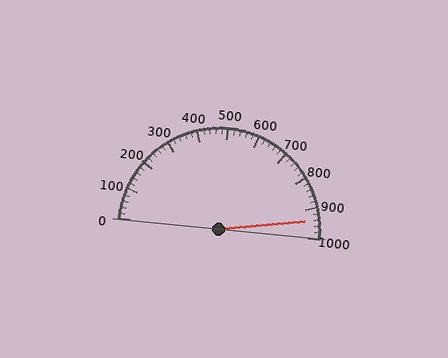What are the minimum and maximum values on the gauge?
The gauge ranges from 0 to 1000.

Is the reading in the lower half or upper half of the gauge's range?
The reading is in the upper half of the range (0 to 1000).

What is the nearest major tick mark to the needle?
The nearest major tick mark is 900.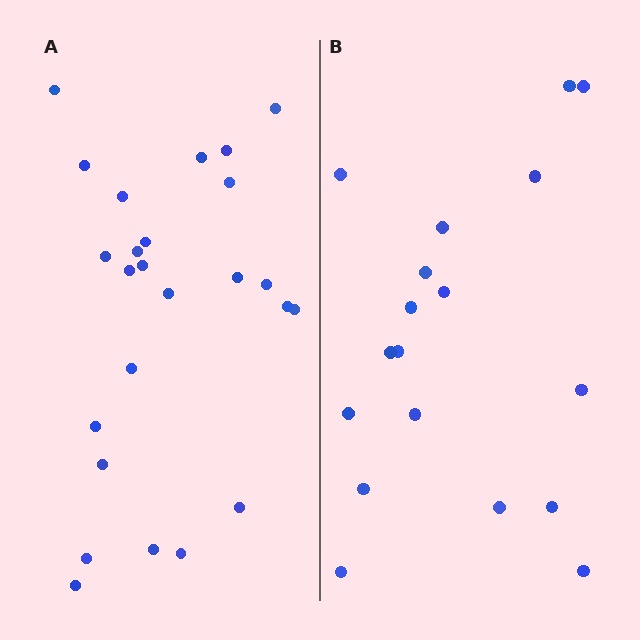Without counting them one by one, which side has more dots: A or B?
Region A (the left region) has more dots.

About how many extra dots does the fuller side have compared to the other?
Region A has roughly 8 or so more dots than region B.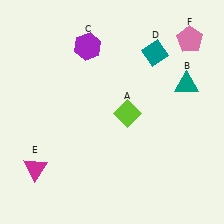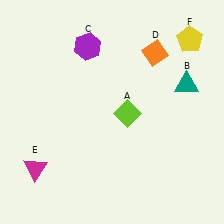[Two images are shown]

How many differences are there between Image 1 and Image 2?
There are 2 differences between the two images.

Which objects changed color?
D changed from teal to orange. F changed from pink to yellow.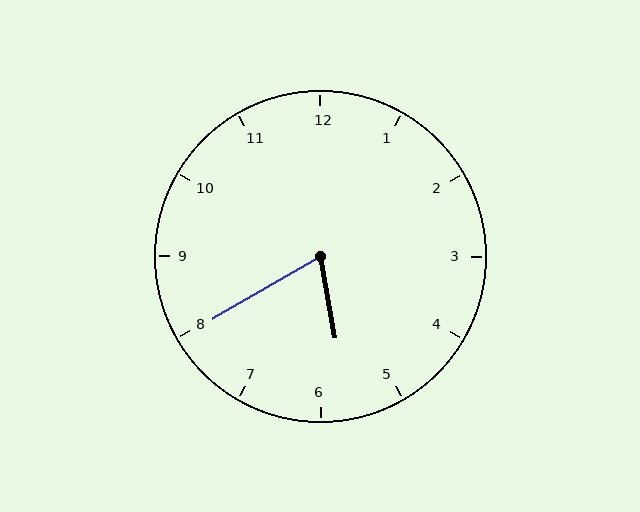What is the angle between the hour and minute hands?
Approximately 70 degrees.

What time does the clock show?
5:40.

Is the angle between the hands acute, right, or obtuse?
It is acute.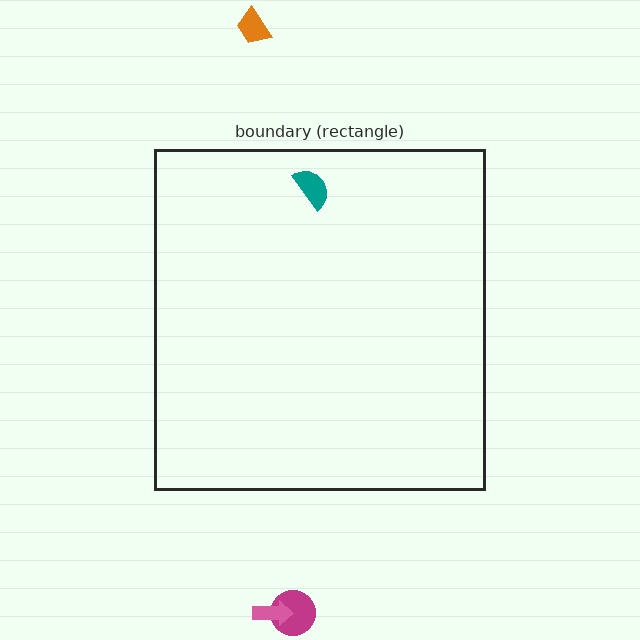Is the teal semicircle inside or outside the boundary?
Inside.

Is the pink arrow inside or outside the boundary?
Outside.